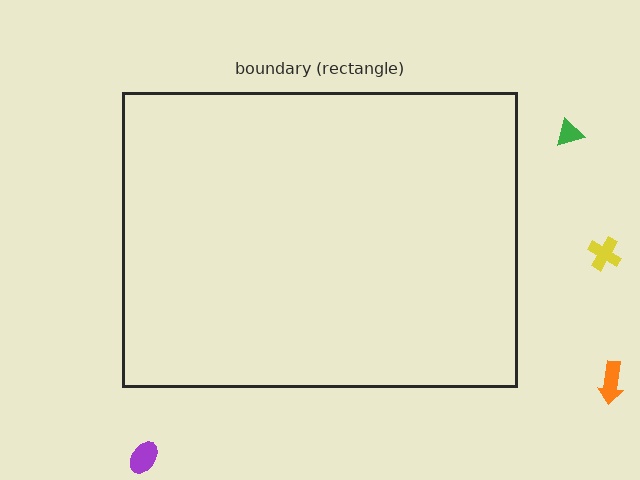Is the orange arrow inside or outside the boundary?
Outside.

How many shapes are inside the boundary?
0 inside, 4 outside.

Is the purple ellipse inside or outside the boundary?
Outside.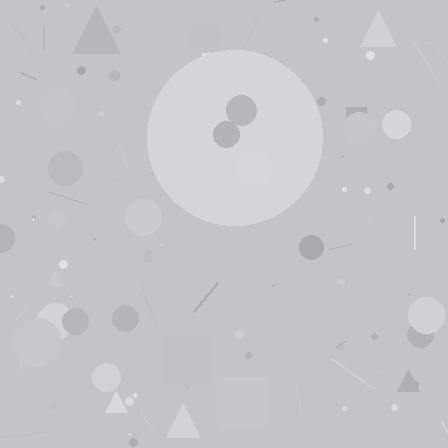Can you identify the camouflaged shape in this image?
The camouflaged shape is a circle.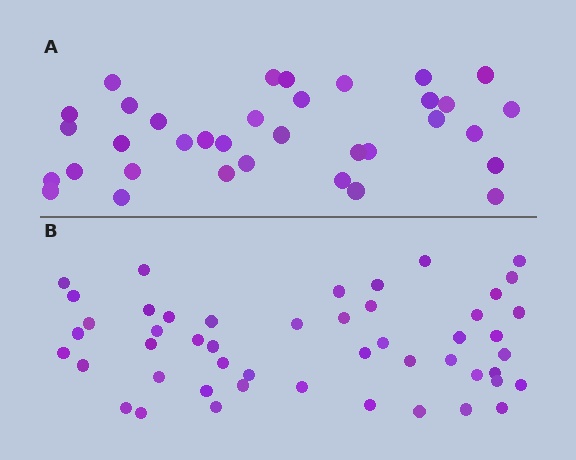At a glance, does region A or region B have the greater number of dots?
Region B (the bottom region) has more dots.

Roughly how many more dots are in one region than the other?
Region B has approximately 15 more dots than region A.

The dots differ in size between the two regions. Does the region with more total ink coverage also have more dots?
No. Region A has more total ink coverage because its dots are larger, but region B actually contains more individual dots. Total area can be misleading — the number of items is what matters here.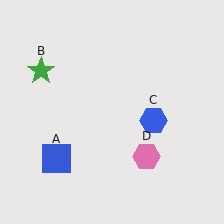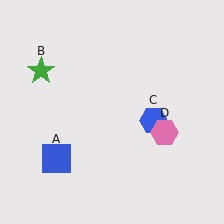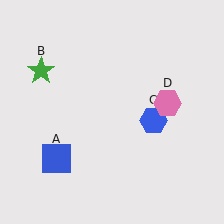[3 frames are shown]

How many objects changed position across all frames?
1 object changed position: pink hexagon (object D).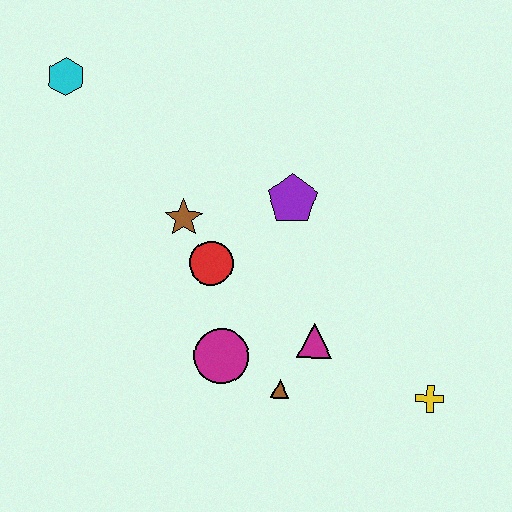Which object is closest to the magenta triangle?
The brown triangle is closest to the magenta triangle.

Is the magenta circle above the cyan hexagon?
No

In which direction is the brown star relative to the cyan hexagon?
The brown star is below the cyan hexagon.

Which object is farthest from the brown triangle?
The cyan hexagon is farthest from the brown triangle.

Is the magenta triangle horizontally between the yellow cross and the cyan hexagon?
Yes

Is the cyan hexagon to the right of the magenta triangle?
No